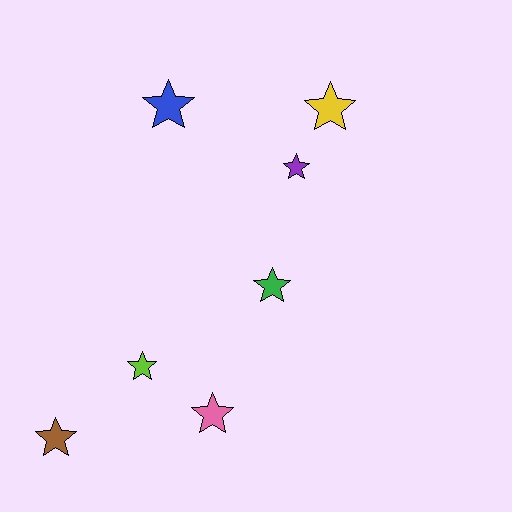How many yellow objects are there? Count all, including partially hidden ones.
There is 1 yellow object.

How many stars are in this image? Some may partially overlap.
There are 7 stars.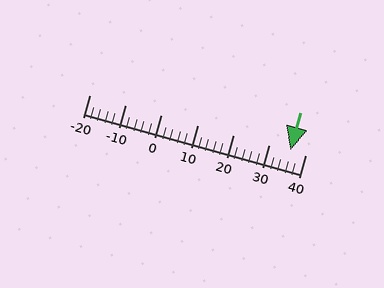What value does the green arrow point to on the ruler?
The green arrow points to approximately 36.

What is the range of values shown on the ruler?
The ruler shows values from -20 to 40.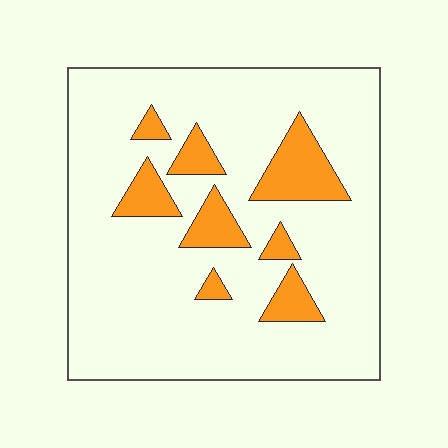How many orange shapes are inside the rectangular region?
8.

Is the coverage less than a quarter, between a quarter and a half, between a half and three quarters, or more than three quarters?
Less than a quarter.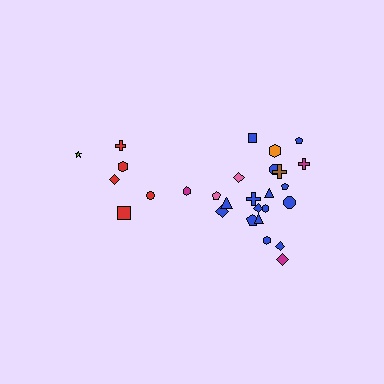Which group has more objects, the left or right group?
The right group.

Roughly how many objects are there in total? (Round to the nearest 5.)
Roughly 30 objects in total.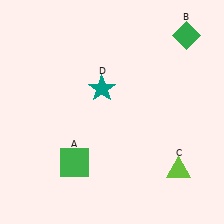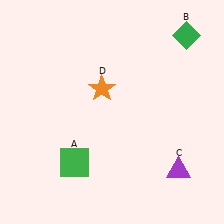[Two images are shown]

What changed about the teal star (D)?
In Image 1, D is teal. In Image 2, it changed to orange.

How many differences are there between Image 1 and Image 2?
There are 2 differences between the two images.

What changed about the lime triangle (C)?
In Image 1, C is lime. In Image 2, it changed to purple.